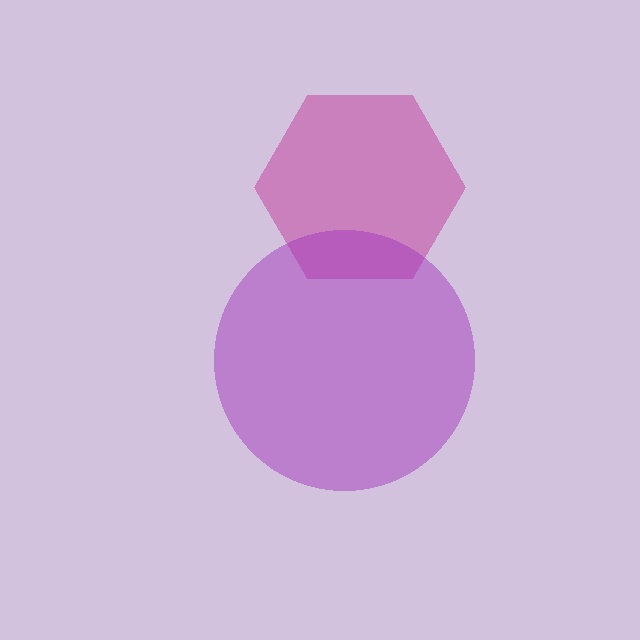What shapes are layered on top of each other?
The layered shapes are: a magenta hexagon, a purple circle.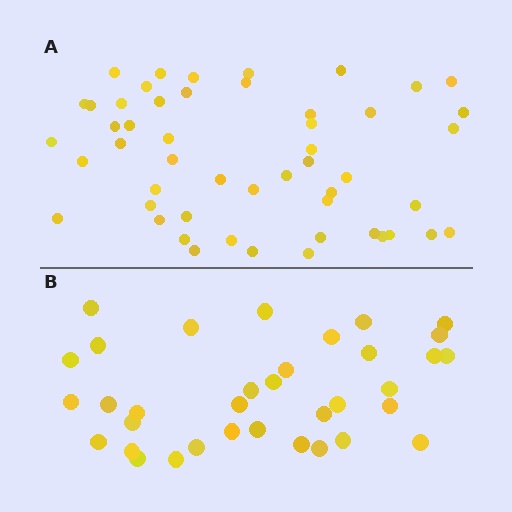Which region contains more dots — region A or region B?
Region A (the top region) has more dots.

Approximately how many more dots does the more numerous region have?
Region A has approximately 15 more dots than region B.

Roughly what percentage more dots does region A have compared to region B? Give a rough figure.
About 45% more.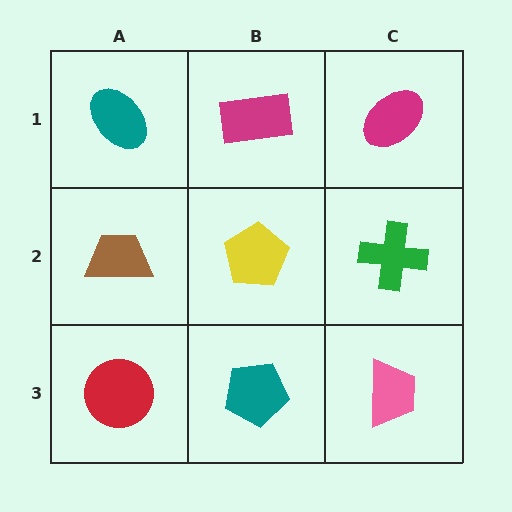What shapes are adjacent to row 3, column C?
A green cross (row 2, column C), a teal pentagon (row 3, column B).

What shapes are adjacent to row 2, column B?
A magenta rectangle (row 1, column B), a teal pentagon (row 3, column B), a brown trapezoid (row 2, column A), a green cross (row 2, column C).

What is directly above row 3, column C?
A green cross.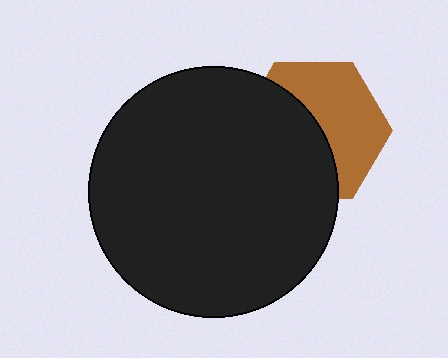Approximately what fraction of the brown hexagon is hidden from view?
Roughly 50% of the brown hexagon is hidden behind the black circle.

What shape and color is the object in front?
The object in front is a black circle.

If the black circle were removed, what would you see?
You would see the complete brown hexagon.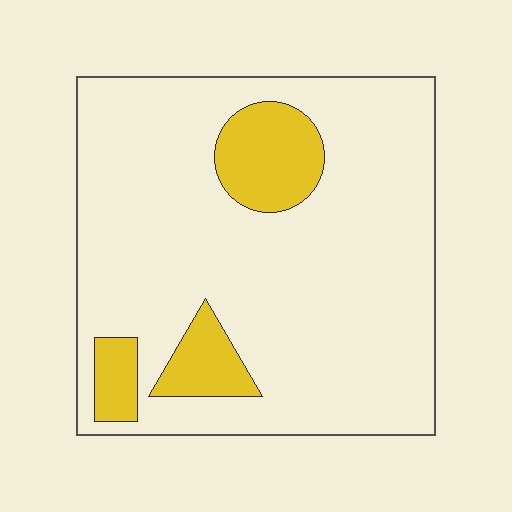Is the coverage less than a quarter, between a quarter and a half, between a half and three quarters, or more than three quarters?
Less than a quarter.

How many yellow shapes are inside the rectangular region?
3.